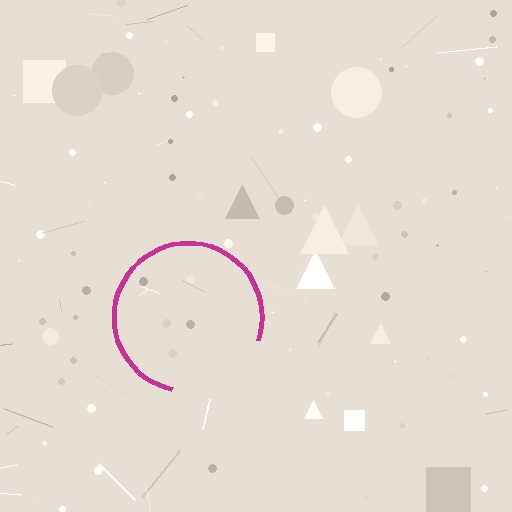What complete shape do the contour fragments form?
The contour fragments form a circle.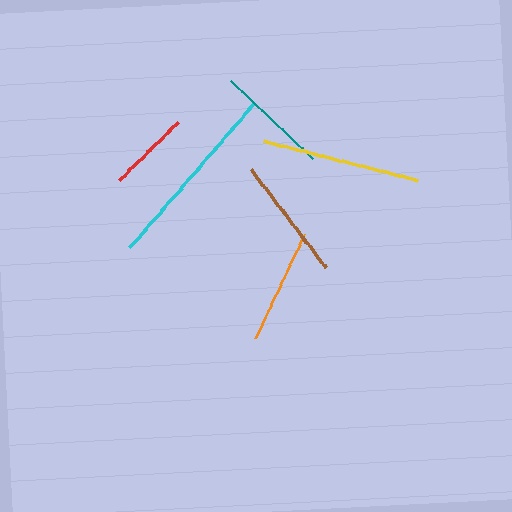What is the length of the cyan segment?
The cyan segment is approximately 189 pixels long.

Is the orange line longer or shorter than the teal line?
The orange line is longer than the teal line.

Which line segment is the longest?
The cyan line is the longest at approximately 189 pixels.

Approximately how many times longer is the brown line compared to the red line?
The brown line is approximately 1.5 times the length of the red line.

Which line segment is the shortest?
The red line is the shortest at approximately 83 pixels.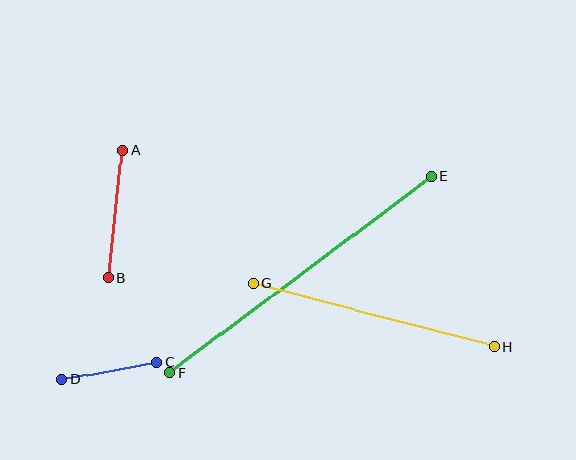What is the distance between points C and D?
The distance is approximately 97 pixels.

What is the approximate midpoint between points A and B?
The midpoint is at approximately (115, 214) pixels.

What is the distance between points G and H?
The distance is approximately 250 pixels.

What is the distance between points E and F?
The distance is approximately 327 pixels.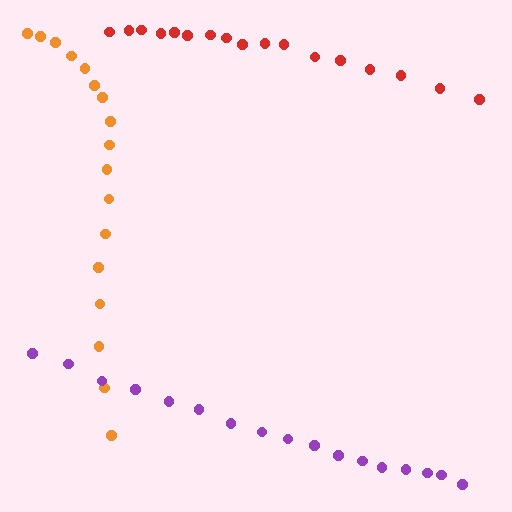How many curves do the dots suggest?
There are 3 distinct paths.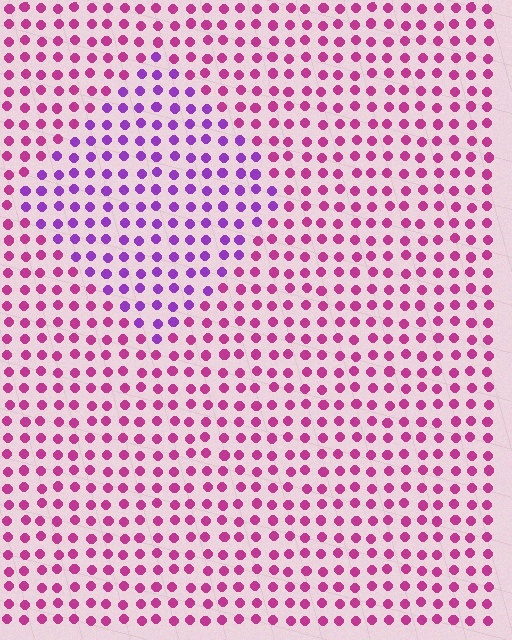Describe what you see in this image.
The image is filled with small magenta elements in a uniform arrangement. A diamond-shaped region is visible where the elements are tinted to a slightly different hue, forming a subtle color boundary.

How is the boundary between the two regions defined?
The boundary is defined purely by a slight shift in hue (about 39 degrees). Spacing, size, and orientation are identical on both sides.